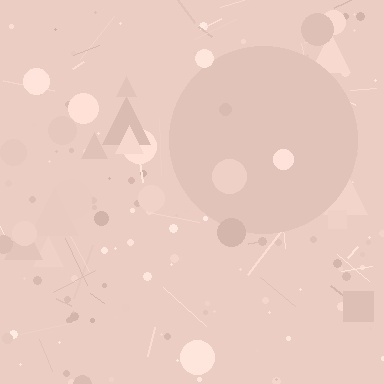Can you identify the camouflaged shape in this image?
The camouflaged shape is a circle.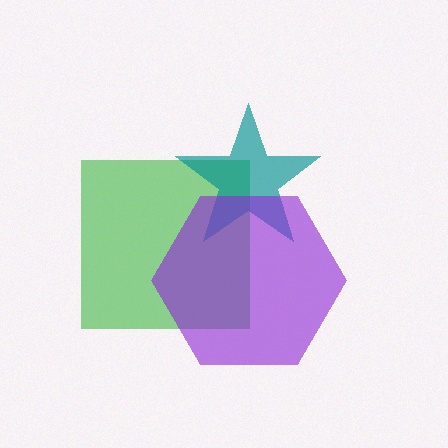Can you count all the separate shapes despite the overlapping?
Yes, there are 3 separate shapes.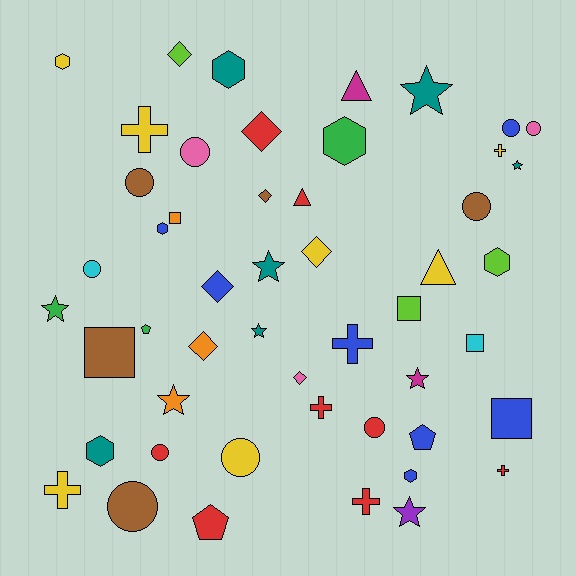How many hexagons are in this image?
There are 7 hexagons.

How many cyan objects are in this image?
There are 2 cyan objects.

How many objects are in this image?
There are 50 objects.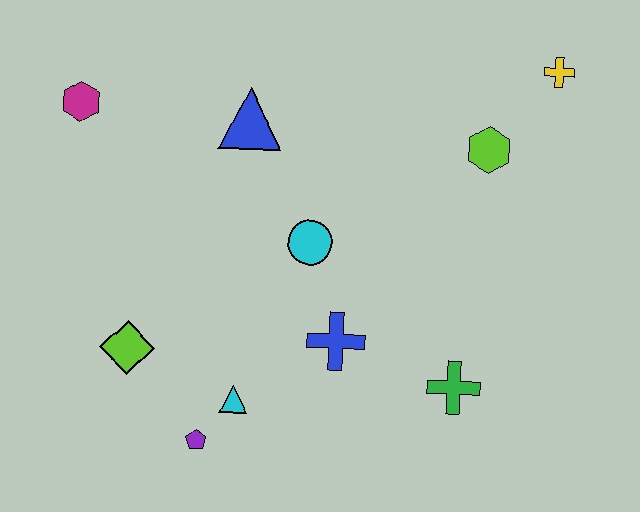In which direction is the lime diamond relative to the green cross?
The lime diamond is to the left of the green cross.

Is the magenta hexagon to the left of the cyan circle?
Yes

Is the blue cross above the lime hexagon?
No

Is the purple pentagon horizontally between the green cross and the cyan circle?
No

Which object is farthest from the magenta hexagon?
The yellow cross is farthest from the magenta hexagon.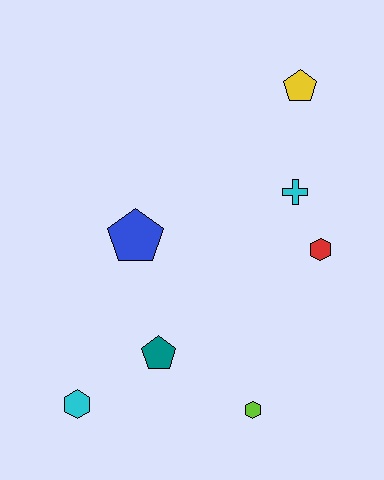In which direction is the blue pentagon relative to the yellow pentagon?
The blue pentagon is to the left of the yellow pentagon.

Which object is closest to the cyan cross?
The red hexagon is closest to the cyan cross.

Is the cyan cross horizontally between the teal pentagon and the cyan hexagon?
No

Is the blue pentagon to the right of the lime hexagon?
No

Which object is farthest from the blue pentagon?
The yellow pentagon is farthest from the blue pentagon.